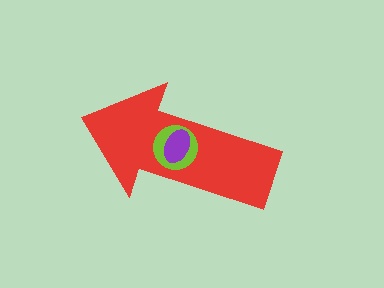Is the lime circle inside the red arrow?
Yes.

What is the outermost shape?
The red arrow.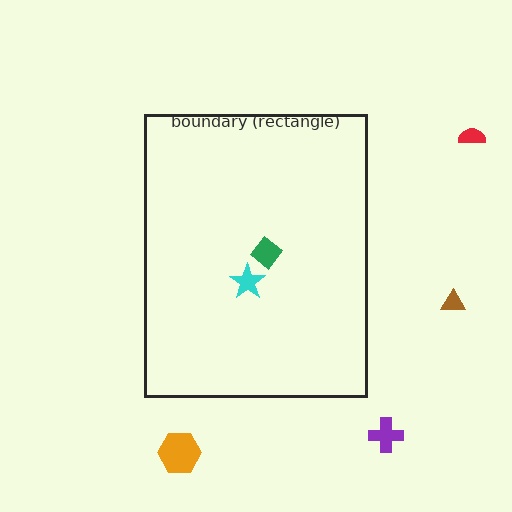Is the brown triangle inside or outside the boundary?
Outside.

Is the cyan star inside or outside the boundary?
Inside.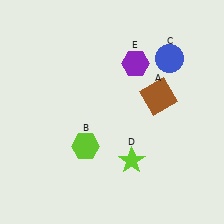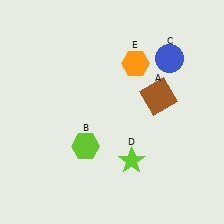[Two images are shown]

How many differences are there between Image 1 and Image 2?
There is 1 difference between the two images.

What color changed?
The hexagon (E) changed from purple in Image 1 to orange in Image 2.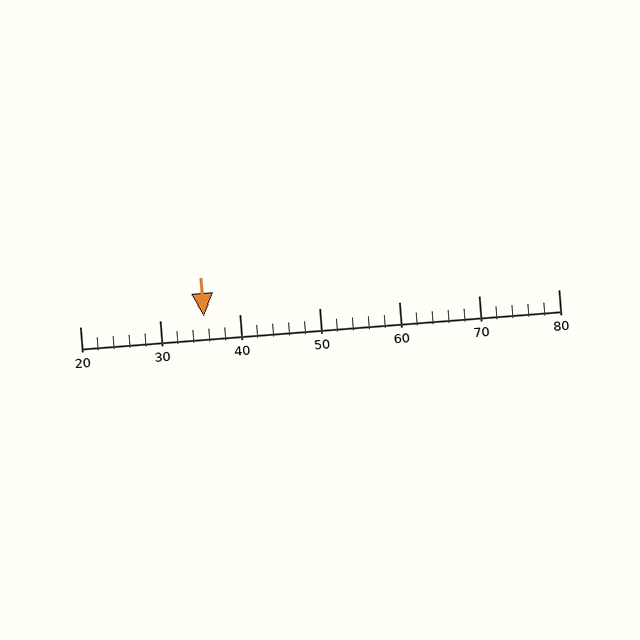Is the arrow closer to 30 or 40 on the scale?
The arrow is closer to 40.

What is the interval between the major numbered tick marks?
The major tick marks are spaced 10 units apart.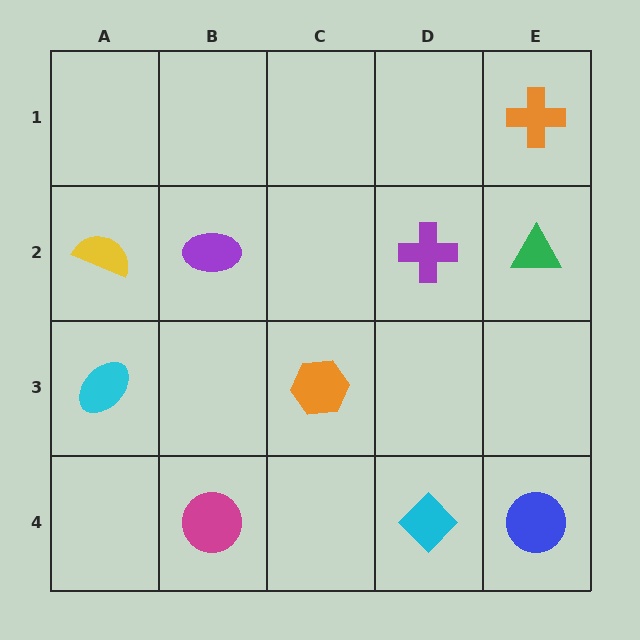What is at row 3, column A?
A cyan ellipse.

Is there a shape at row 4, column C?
No, that cell is empty.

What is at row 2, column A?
A yellow semicircle.